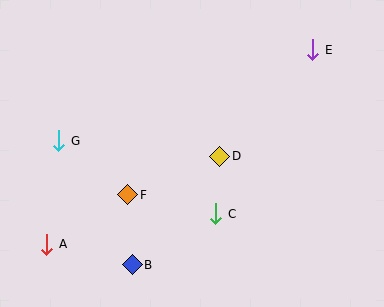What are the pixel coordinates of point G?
Point G is at (59, 141).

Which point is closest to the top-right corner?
Point E is closest to the top-right corner.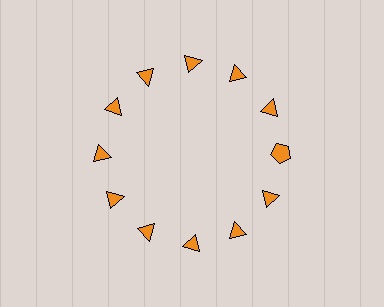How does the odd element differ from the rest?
It has a different shape: pentagon instead of triangle.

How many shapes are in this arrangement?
There are 12 shapes arranged in a ring pattern.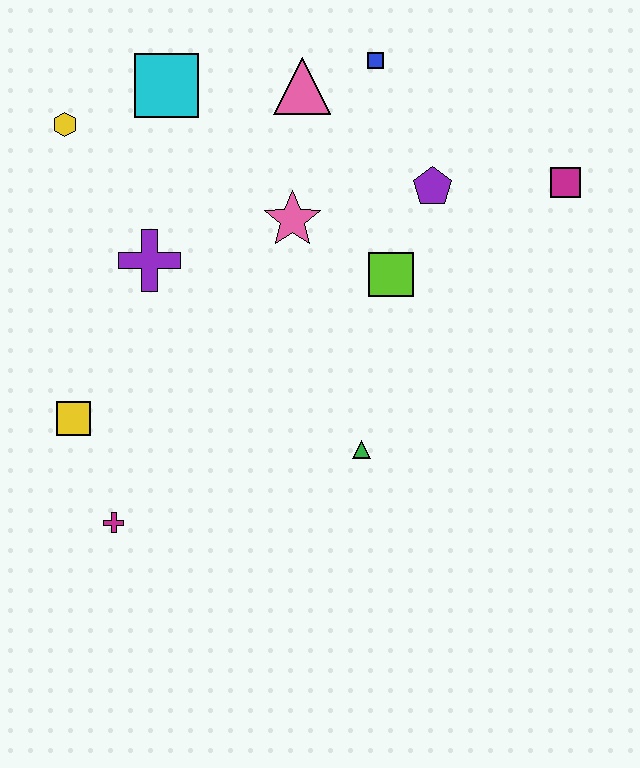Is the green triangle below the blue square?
Yes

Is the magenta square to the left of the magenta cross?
No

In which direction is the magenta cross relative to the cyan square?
The magenta cross is below the cyan square.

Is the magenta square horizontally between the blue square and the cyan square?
No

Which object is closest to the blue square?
The pink triangle is closest to the blue square.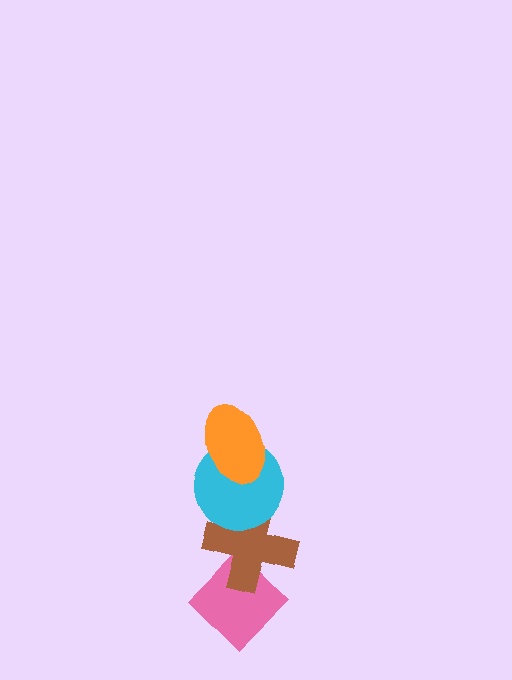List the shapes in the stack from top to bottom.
From top to bottom: the orange ellipse, the cyan circle, the brown cross, the pink diamond.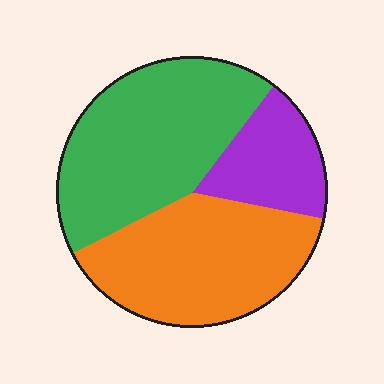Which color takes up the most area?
Green, at roughly 45%.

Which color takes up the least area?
Purple, at roughly 20%.